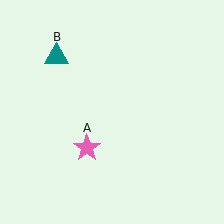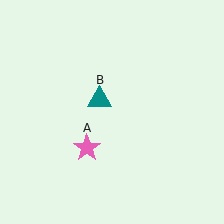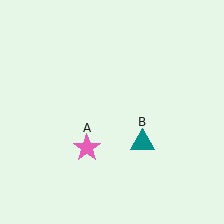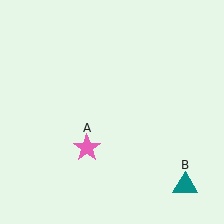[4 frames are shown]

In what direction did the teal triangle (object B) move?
The teal triangle (object B) moved down and to the right.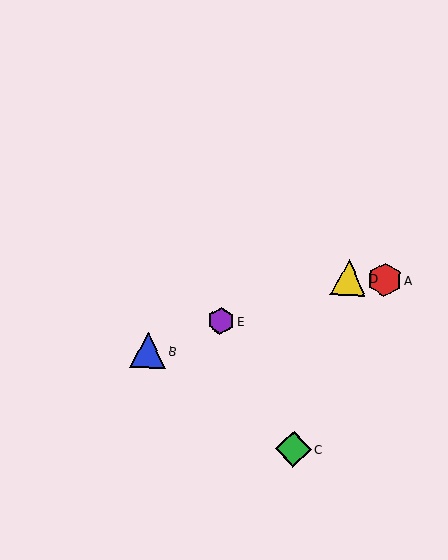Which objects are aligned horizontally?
Objects A, D are aligned horizontally.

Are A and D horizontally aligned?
Yes, both are at y≈280.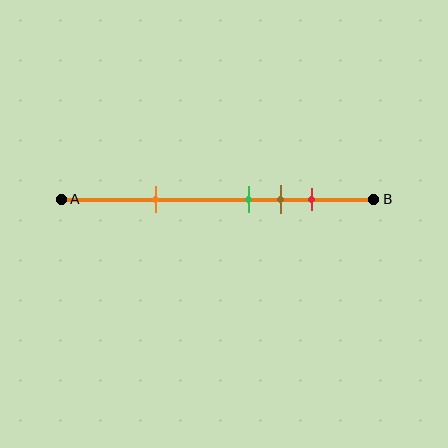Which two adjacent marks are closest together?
The green and brown marks are the closest adjacent pair.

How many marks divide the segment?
There are 4 marks dividing the segment.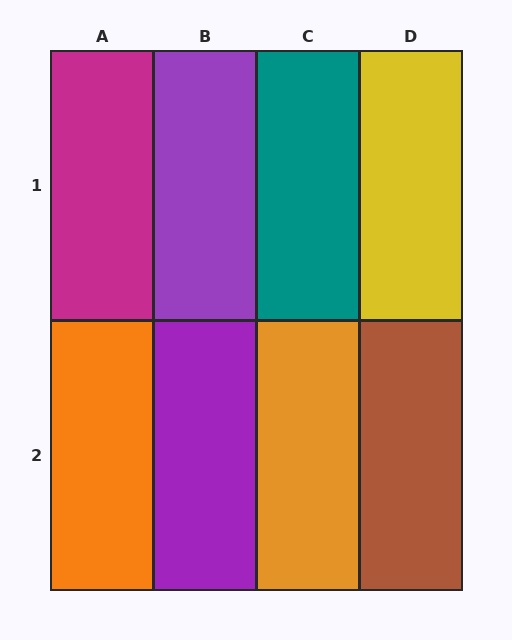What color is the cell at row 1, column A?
Magenta.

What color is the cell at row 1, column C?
Teal.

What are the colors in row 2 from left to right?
Orange, purple, orange, brown.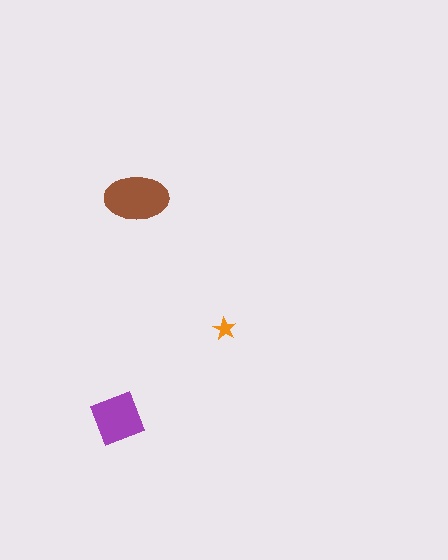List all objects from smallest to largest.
The orange star, the purple diamond, the brown ellipse.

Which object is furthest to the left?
The purple diamond is leftmost.